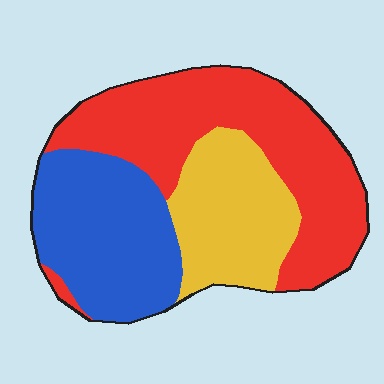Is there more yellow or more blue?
Blue.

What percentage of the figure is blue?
Blue covers roughly 30% of the figure.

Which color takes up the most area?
Red, at roughly 45%.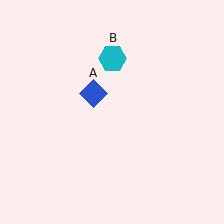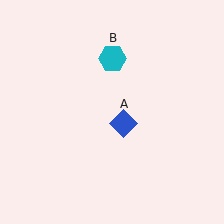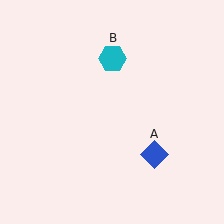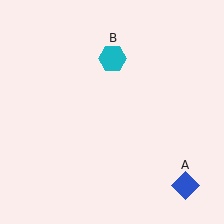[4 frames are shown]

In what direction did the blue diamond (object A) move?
The blue diamond (object A) moved down and to the right.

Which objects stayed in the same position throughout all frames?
Cyan hexagon (object B) remained stationary.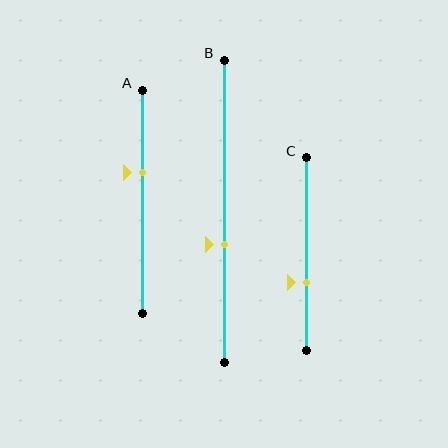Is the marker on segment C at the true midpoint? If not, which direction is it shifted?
No, the marker on segment C is shifted downward by about 15% of the segment length.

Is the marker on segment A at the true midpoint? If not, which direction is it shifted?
No, the marker on segment A is shifted upward by about 13% of the segment length.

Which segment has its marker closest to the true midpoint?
Segment B has its marker closest to the true midpoint.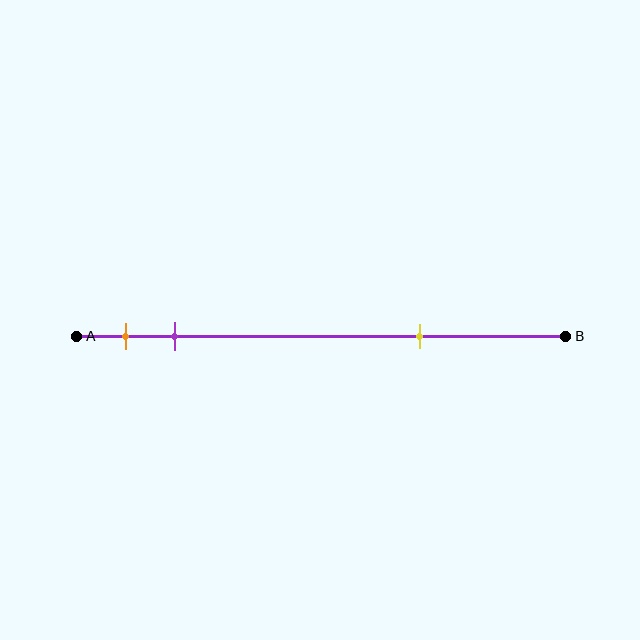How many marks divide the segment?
There are 3 marks dividing the segment.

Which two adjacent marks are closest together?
The orange and purple marks are the closest adjacent pair.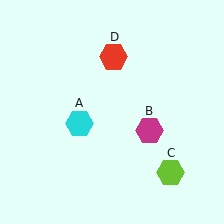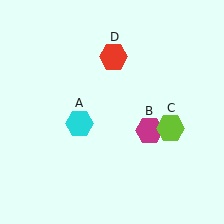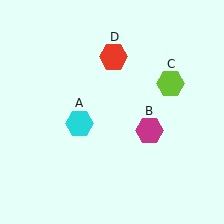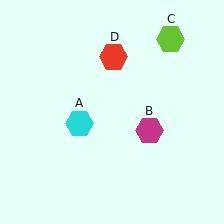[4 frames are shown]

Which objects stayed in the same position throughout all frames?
Cyan hexagon (object A) and magenta hexagon (object B) and red hexagon (object D) remained stationary.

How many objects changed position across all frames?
1 object changed position: lime hexagon (object C).